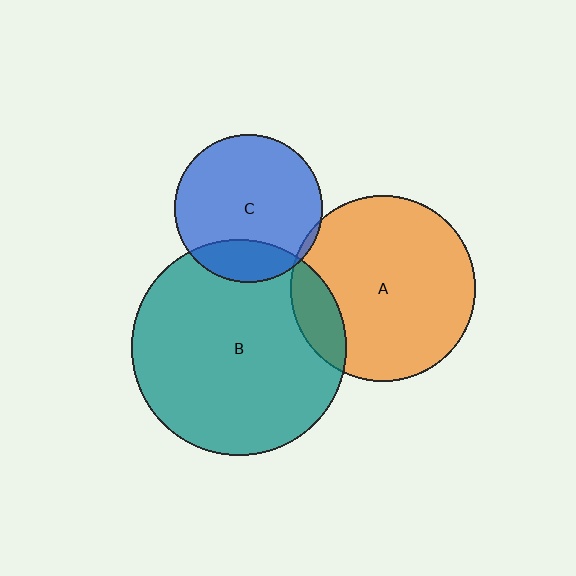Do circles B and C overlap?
Yes.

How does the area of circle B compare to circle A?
Approximately 1.4 times.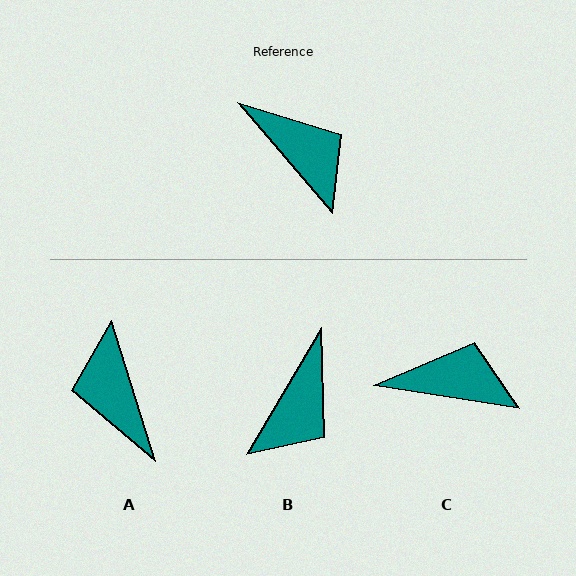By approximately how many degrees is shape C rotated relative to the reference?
Approximately 41 degrees counter-clockwise.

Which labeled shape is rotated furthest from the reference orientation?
A, about 157 degrees away.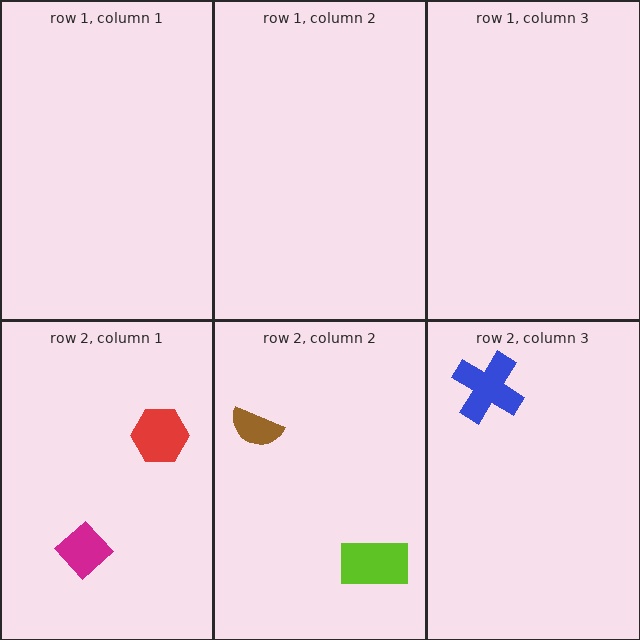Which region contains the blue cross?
The row 2, column 3 region.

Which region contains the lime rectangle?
The row 2, column 2 region.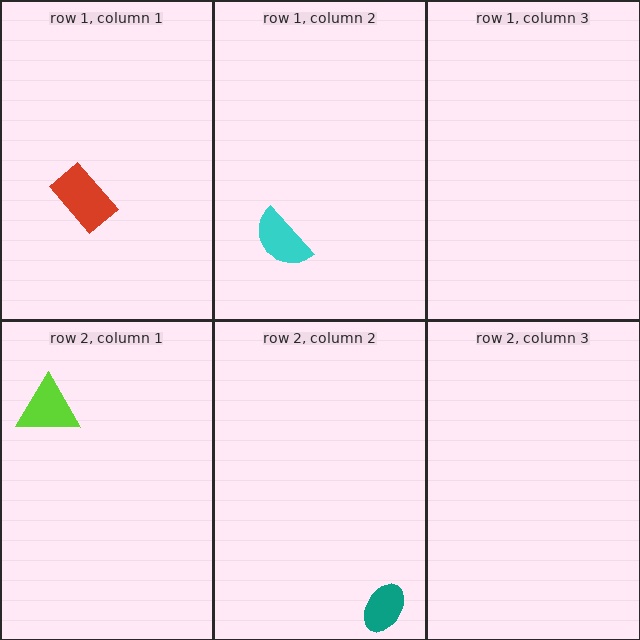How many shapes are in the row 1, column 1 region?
1.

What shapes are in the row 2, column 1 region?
The lime triangle.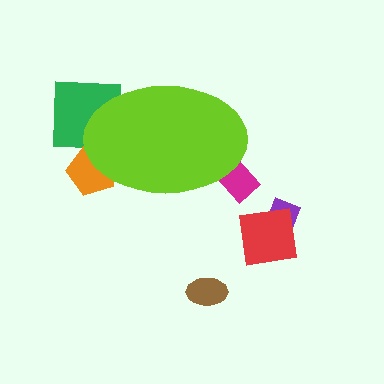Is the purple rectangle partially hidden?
No, the purple rectangle is fully visible.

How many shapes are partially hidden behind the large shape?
3 shapes are partially hidden.